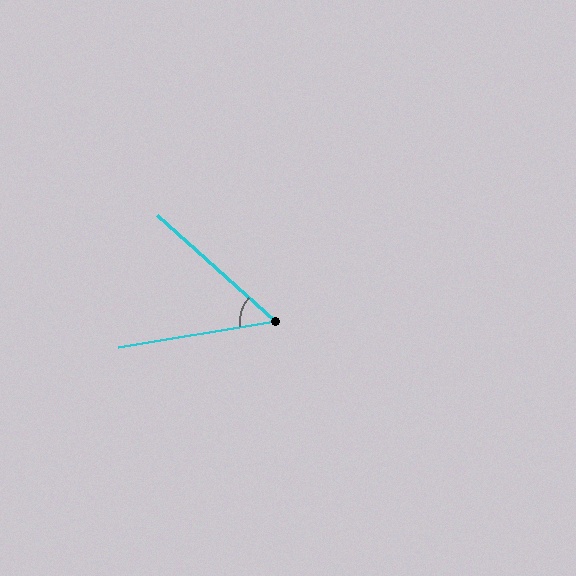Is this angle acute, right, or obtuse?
It is acute.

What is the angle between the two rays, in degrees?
Approximately 51 degrees.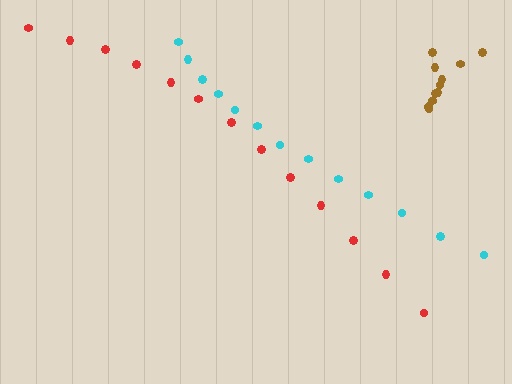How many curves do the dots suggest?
There are 3 distinct paths.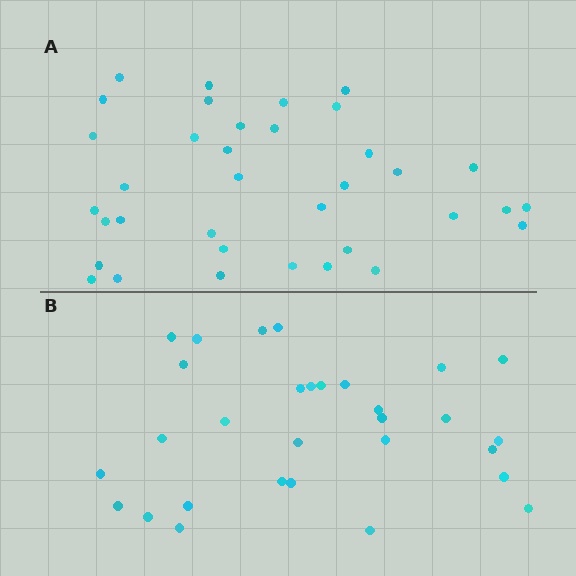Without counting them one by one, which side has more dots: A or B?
Region A (the top region) has more dots.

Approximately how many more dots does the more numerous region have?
Region A has about 6 more dots than region B.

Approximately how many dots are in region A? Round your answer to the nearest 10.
About 40 dots. (The exact count is 36, which rounds to 40.)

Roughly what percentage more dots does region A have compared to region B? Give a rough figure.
About 20% more.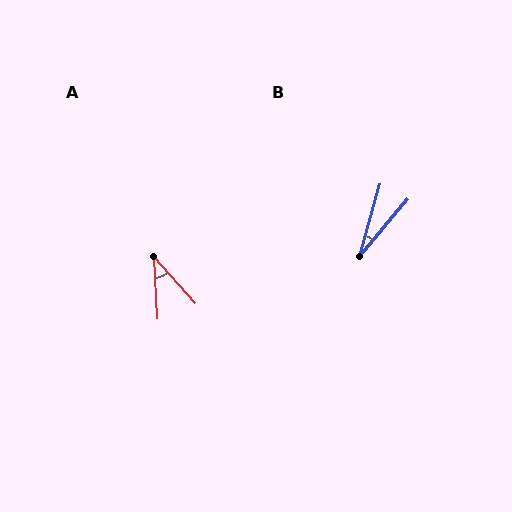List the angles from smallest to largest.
B (24°), A (38°).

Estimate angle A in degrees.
Approximately 38 degrees.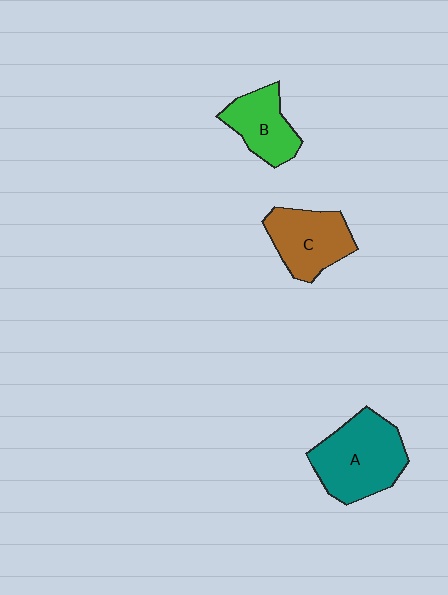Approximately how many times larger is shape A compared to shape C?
Approximately 1.3 times.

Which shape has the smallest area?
Shape B (green).